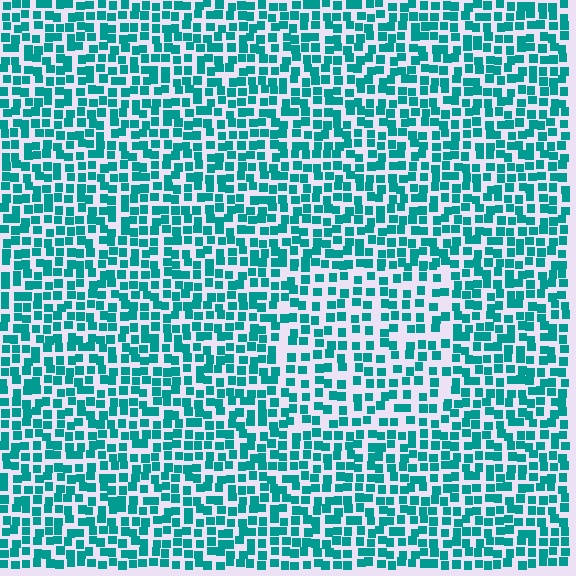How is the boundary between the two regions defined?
The boundary is defined by a change in element density (approximately 1.5x ratio). All elements are the same color, size, and shape.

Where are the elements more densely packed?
The elements are more densely packed outside the rectangle boundary.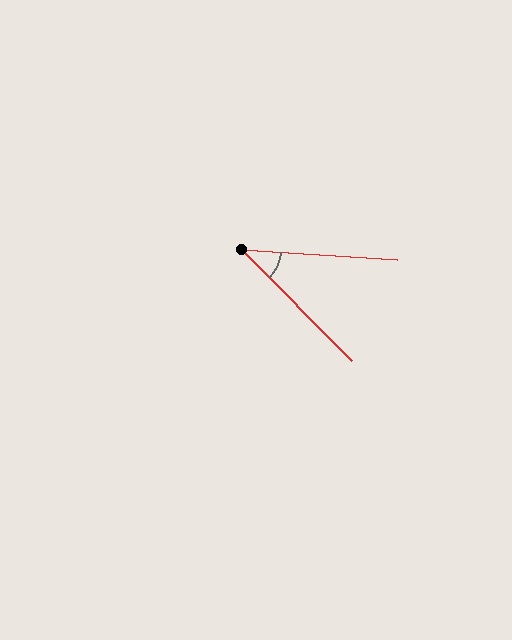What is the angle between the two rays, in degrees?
Approximately 42 degrees.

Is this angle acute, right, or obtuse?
It is acute.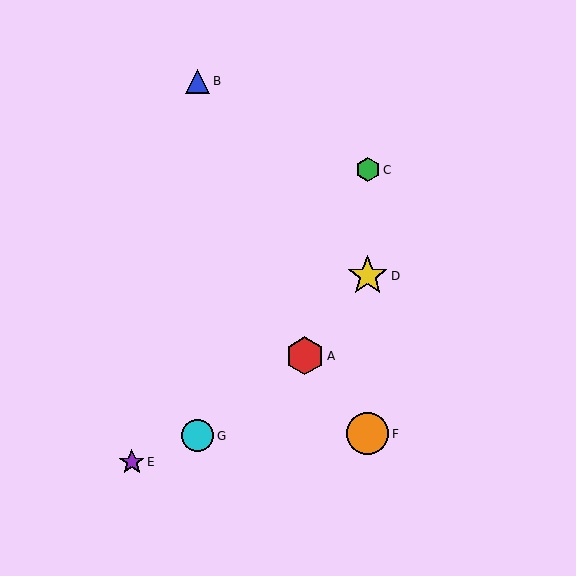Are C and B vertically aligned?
No, C is at x≈368 and B is at x≈198.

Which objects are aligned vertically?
Objects C, D, F are aligned vertically.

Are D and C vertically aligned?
Yes, both are at x≈368.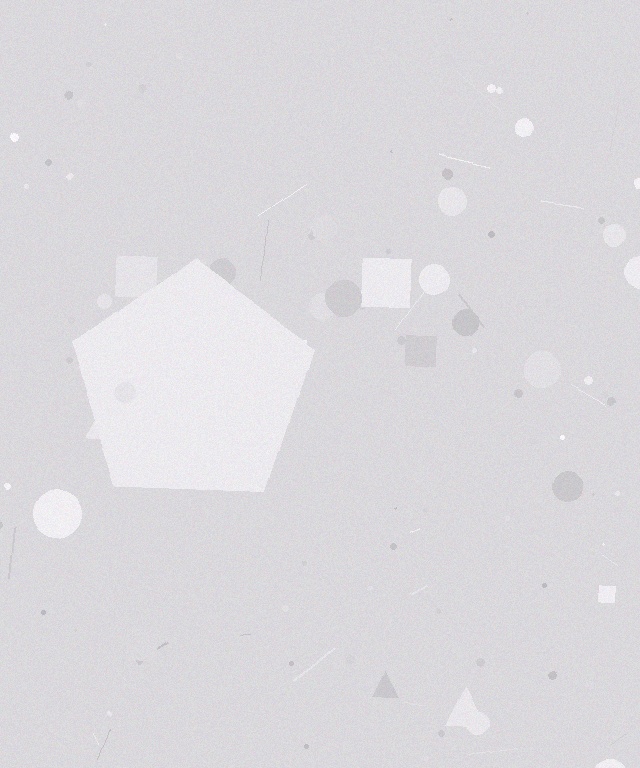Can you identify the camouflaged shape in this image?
The camouflaged shape is a pentagon.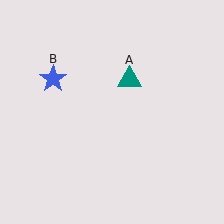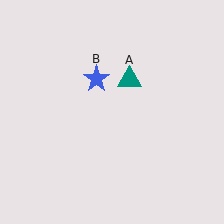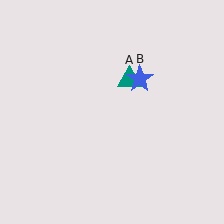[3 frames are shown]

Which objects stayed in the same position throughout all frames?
Teal triangle (object A) remained stationary.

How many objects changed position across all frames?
1 object changed position: blue star (object B).